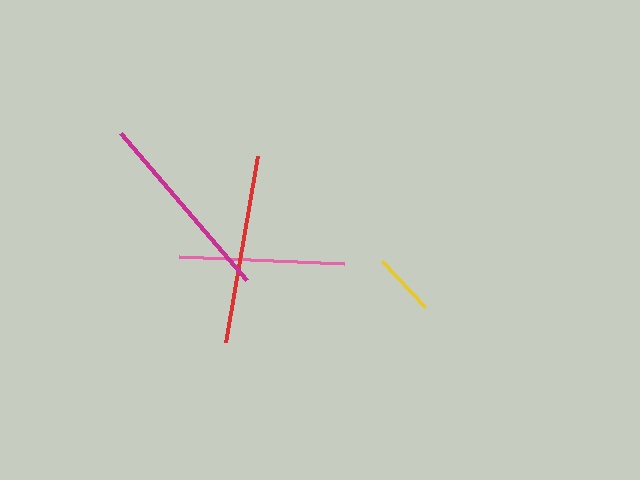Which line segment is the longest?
The magenta line is the longest at approximately 193 pixels.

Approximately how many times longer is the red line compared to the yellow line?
The red line is approximately 3.0 times the length of the yellow line.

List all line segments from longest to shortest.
From longest to shortest: magenta, red, pink, yellow.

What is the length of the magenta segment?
The magenta segment is approximately 193 pixels long.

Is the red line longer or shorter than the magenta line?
The magenta line is longer than the red line.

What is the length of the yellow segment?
The yellow segment is approximately 63 pixels long.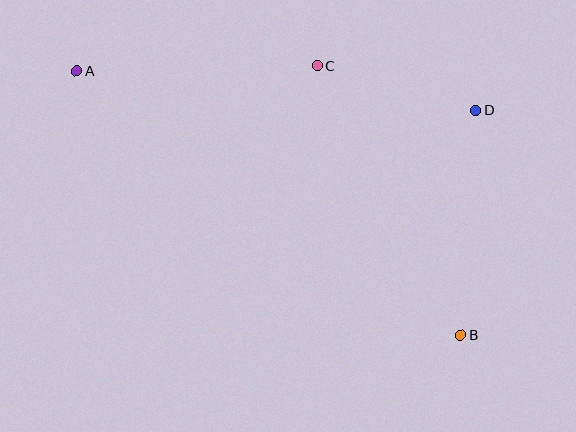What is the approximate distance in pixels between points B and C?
The distance between B and C is approximately 305 pixels.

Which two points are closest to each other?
Points C and D are closest to each other.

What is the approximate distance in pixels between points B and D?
The distance between B and D is approximately 225 pixels.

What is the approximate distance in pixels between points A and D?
The distance between A and D is approximately 401 pixels.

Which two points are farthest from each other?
Points A and B are farthest from each other.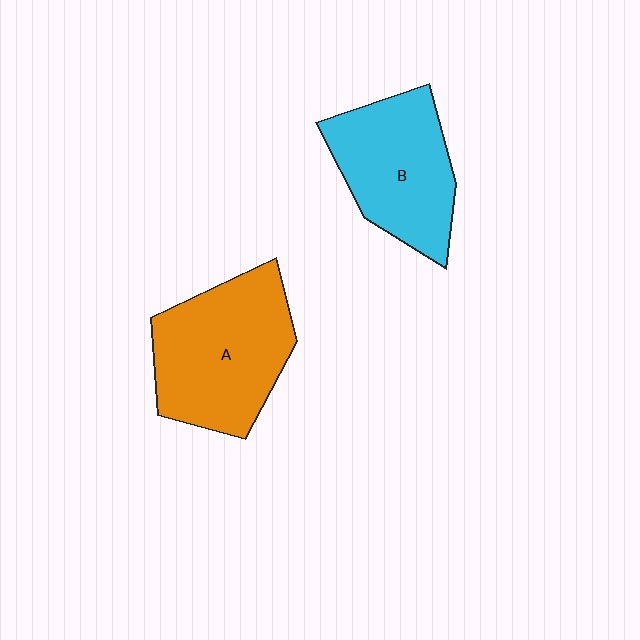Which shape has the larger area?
Shape A (orange).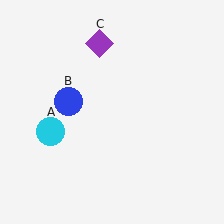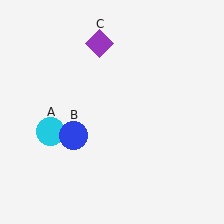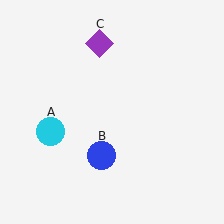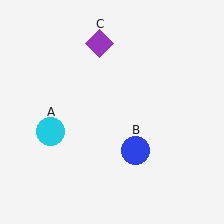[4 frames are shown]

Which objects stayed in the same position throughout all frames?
Cyan circle (object A) and purple diamond (object C) remained stationary.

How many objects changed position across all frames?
1 object changed position: blue circle (object B).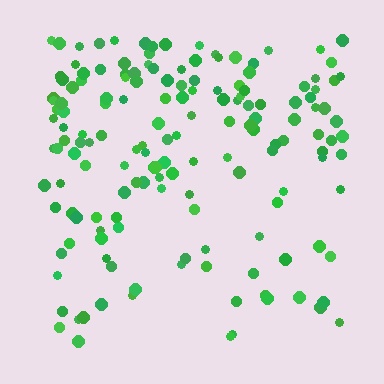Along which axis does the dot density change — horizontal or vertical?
Vertical.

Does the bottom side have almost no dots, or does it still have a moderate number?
Still a moderate number, just noticeably fewer than the top.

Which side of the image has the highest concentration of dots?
The top.